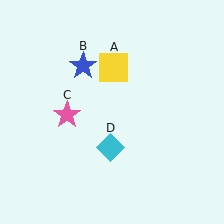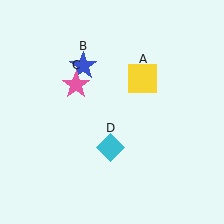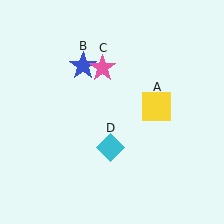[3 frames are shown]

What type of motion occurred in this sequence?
The yellow square (object A), pink star (object C) rotated clockwise around the center of the scene.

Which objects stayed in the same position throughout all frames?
Blue star (object B) and cyan diamond (object D) remained stationary.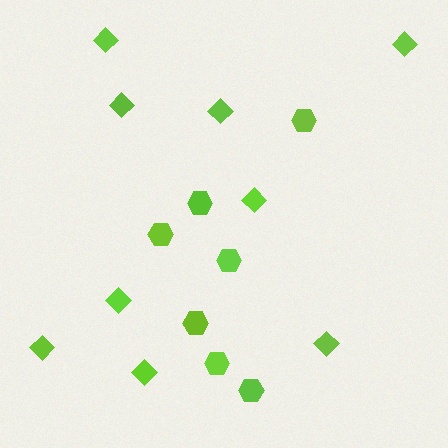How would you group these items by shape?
There are 2 groups: one group of hexagons (7) and one group of diamonds (9).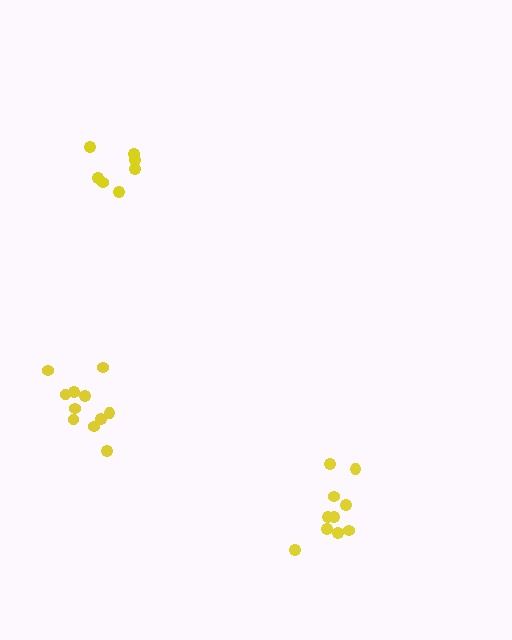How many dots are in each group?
Group 1: 11 dots, Group 2: 10 dots, Group 3: 7 dots (28 total).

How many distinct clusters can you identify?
There are 3 distinct clusters.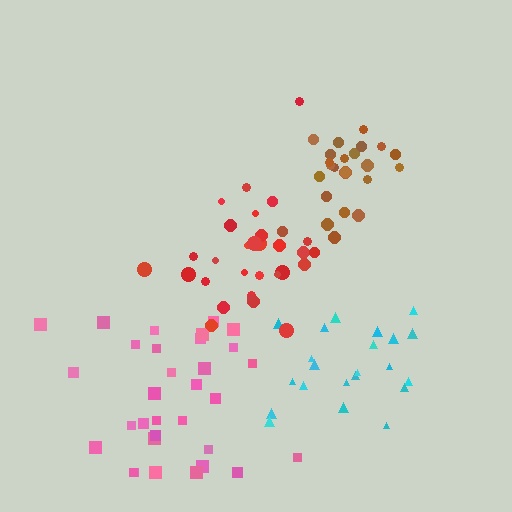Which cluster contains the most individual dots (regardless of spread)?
Pink (32).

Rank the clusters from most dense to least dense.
brown, red, cyan, pink.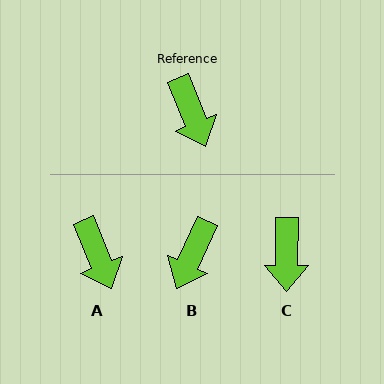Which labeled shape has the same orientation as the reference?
A.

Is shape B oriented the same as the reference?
No, it is off by about 47 degrees.